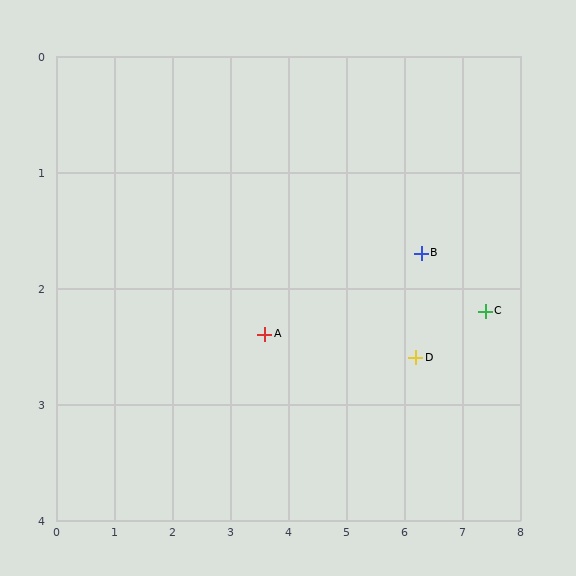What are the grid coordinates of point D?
Point D is at approximately (6.2, 2.6).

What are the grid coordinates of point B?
Point B is at approximately (6.3, 1.7).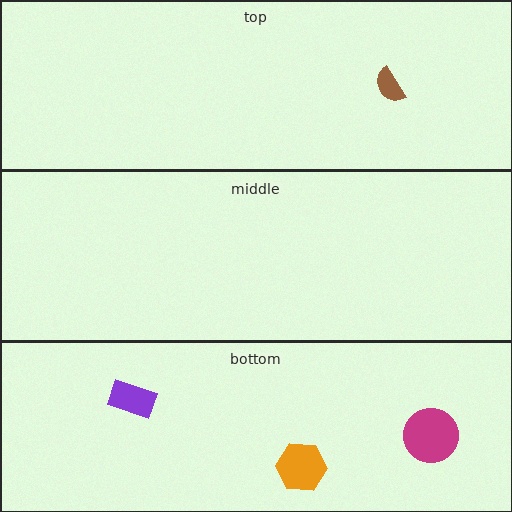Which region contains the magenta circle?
The bottom region.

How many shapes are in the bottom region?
3.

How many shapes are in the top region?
1.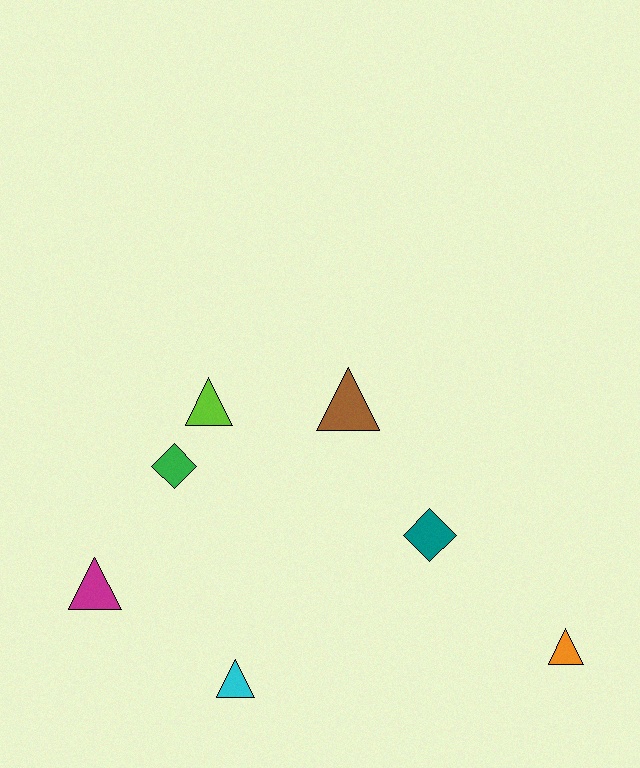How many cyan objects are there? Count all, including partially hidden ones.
There is 1 cyan object.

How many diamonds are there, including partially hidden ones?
There are 2 diamonds.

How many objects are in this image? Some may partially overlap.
There are 7 objects.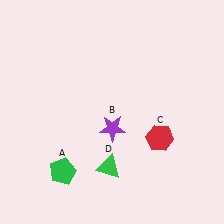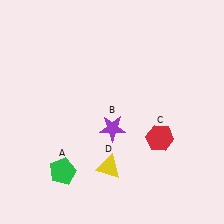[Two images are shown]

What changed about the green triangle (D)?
In Image 1, D is green. In Image 2, it changed to yellow.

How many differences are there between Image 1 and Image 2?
There is 1 difference between the two images.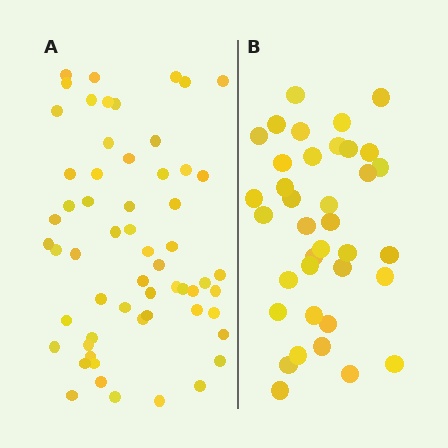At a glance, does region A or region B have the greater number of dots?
Region A (the left region) has more dots.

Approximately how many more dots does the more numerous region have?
Region A has approximately 20 more dots than region B.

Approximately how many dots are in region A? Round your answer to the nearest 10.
About 60 dots. (The exact count is 59, which rounds to 60.)